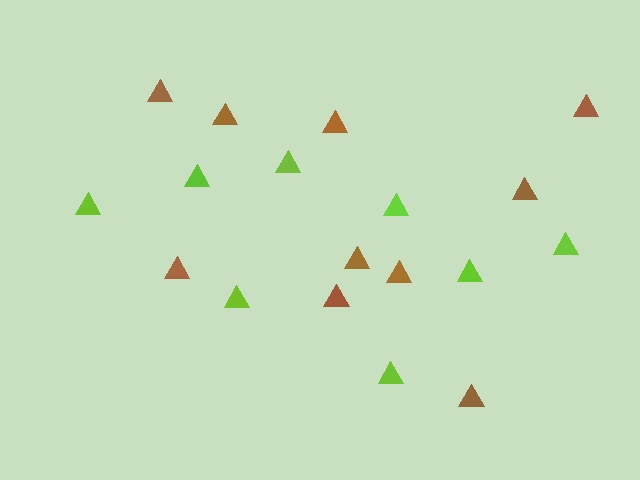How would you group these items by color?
There are 2 groups: one group of brown triangles (10) and one group of lime triangles (8).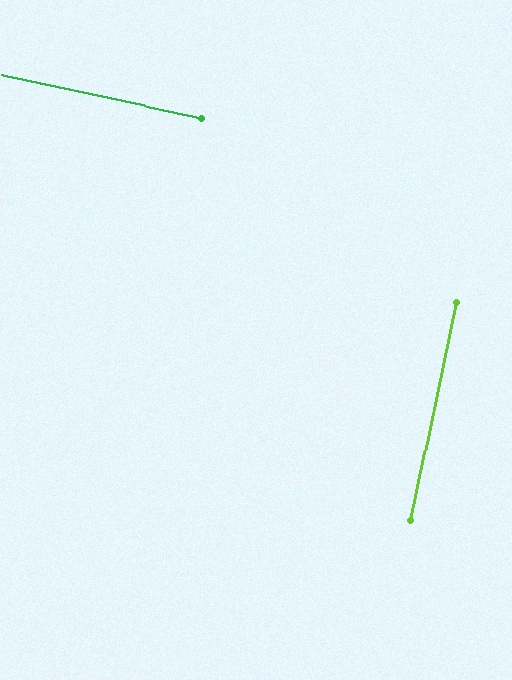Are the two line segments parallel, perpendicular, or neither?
Perpendicular — they meet at approximately 90°.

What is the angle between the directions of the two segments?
Approximately 90 degrees.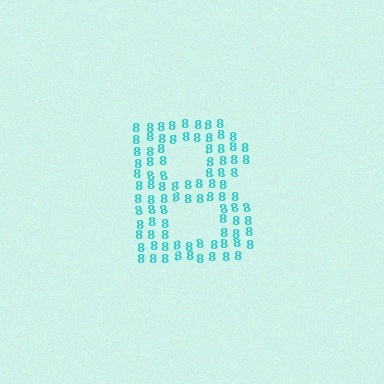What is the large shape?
The large shape is the letter B.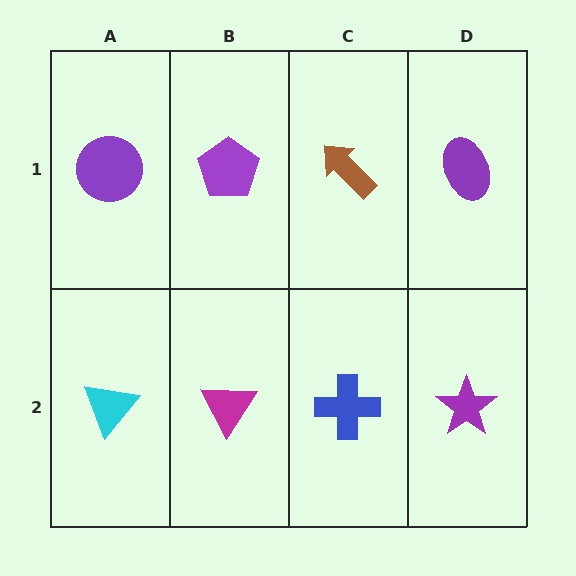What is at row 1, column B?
A purple pentagon.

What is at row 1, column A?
A purple circle.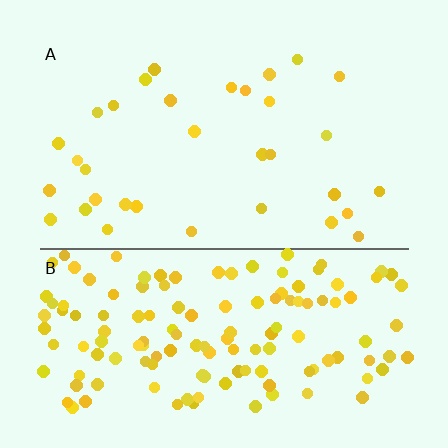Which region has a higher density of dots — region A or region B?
B (the bottom).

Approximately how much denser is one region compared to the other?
Approximately 4.4× — region B over region A.